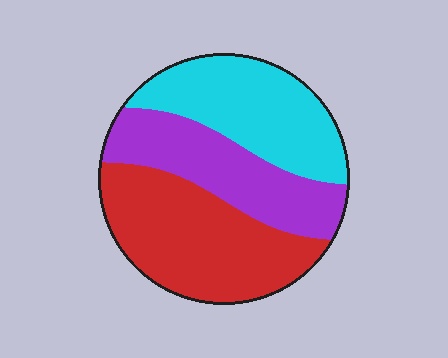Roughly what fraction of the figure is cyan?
Cyan covers around 30% of the figure.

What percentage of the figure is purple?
Purple covers roughly 30% of the figure.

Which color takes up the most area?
Red, at roughly 40%.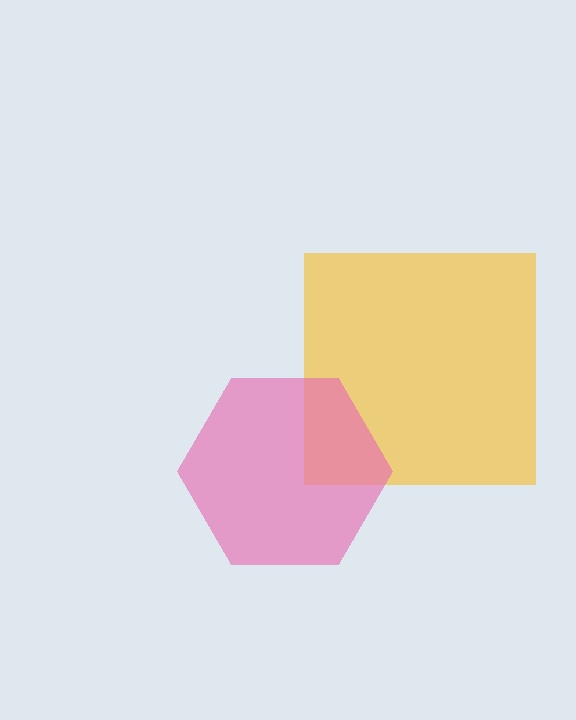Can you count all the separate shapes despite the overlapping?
Yes, there are 2 separate shapes.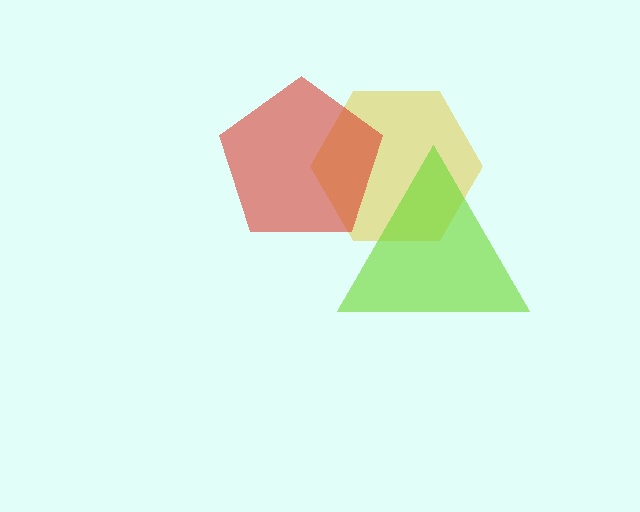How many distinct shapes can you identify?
There are 3 distinct shapes: a yellow hexagon, a lime triangle, a red pentagon.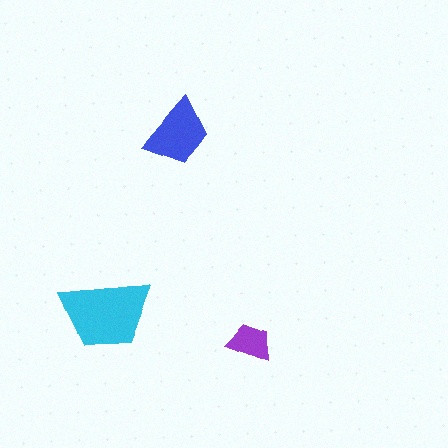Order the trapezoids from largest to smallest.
the cyan one, the blue one, the purple one.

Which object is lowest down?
The purple trapezoid is bottommost.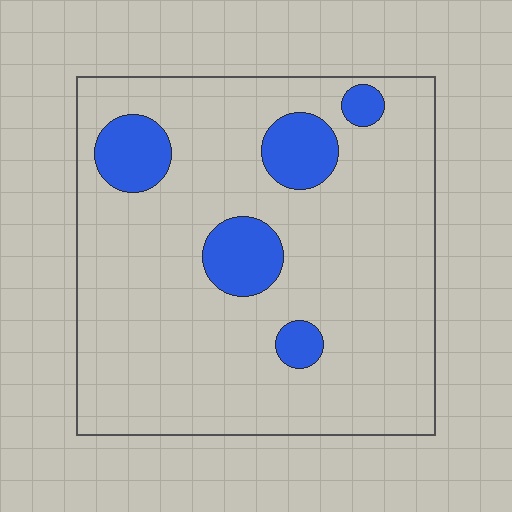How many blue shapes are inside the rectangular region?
5.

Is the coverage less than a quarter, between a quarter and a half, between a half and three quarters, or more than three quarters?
Less than a quarter.